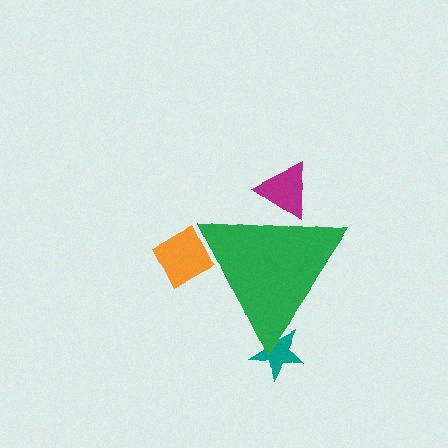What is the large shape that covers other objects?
A green triangle.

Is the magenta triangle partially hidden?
Yes, the magenta triangle is partially hidden behind the green triangle.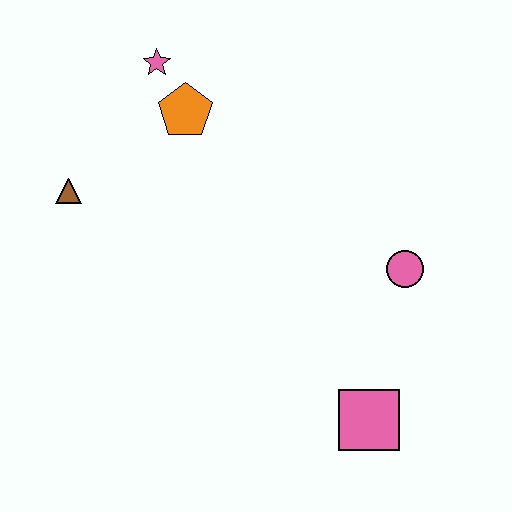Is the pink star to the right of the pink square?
No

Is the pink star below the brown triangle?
No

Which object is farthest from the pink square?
The pink star is farthest from the pink square.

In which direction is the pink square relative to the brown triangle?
The pink square is to the right of the brown triangle.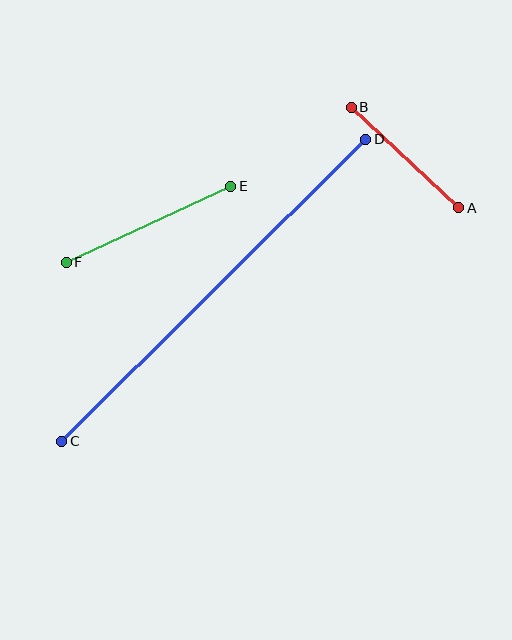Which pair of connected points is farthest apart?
Points C and D are farthest apart.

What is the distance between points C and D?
The distance is approximately 428 pixels.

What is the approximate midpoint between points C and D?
The midpoint is at approximately (214, 290) pixels.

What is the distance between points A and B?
The distance is approximately 147 pixels.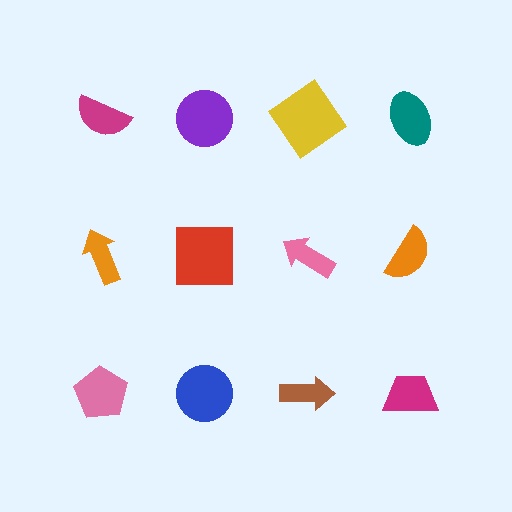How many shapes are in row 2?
4 shapes.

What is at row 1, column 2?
A purple circle.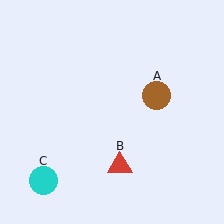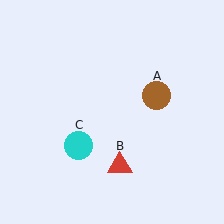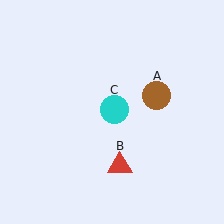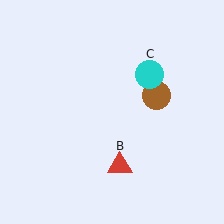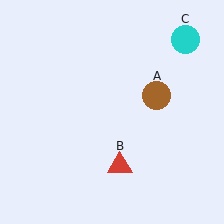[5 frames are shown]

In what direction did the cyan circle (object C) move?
The cyan circle (object C) moved up and to the right.